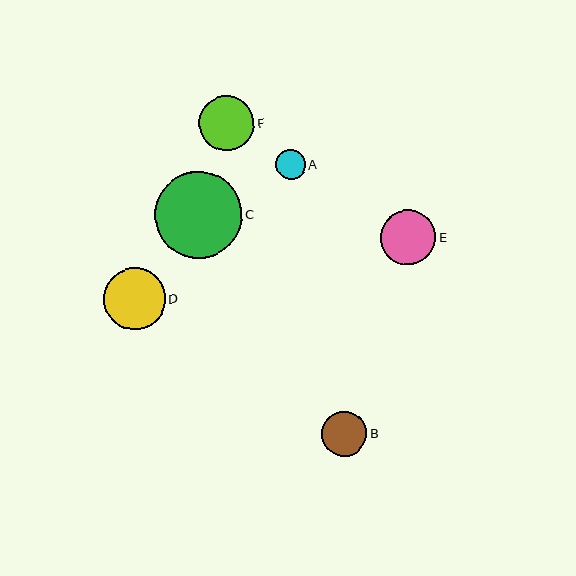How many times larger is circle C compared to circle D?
Circle C is approximately 1.4 times the size of circle D.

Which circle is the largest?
Circle C is the largest with a size of approximately 87 pixels.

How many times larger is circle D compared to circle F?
Circle D is approximately 1.1 times the size of circle F.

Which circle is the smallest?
Circle A is the smallest with a size of approximately 30 pixels.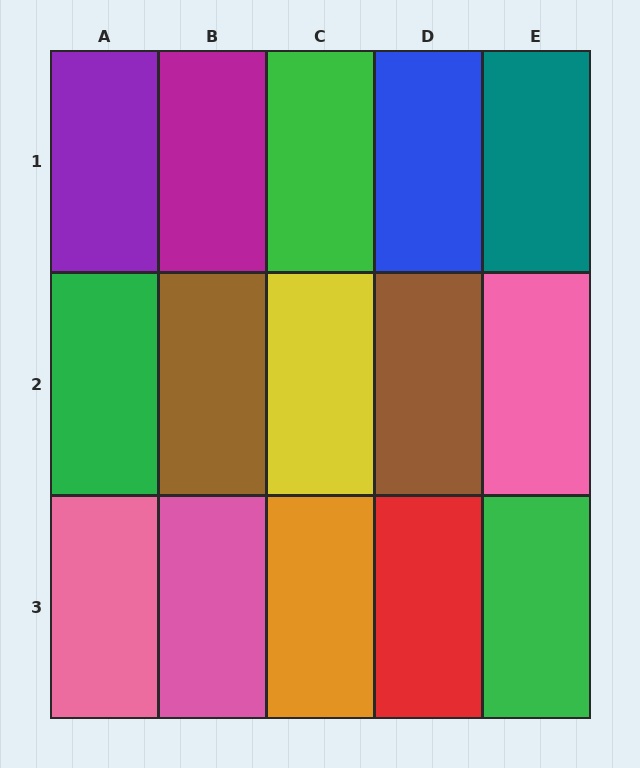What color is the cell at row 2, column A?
Green.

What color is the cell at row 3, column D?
Red.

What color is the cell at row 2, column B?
Brown.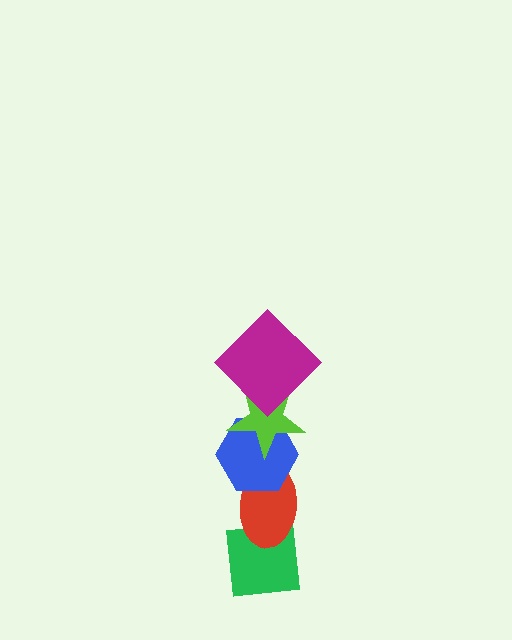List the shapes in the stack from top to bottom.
From top to bottom: the magenta diamond, the lime star, the blue hexagon, the red ellipse, the green square.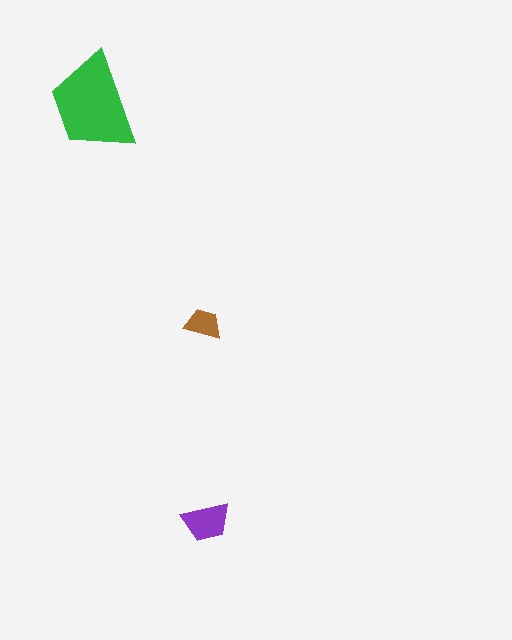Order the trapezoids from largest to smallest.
the green one, the purple one, the brown one.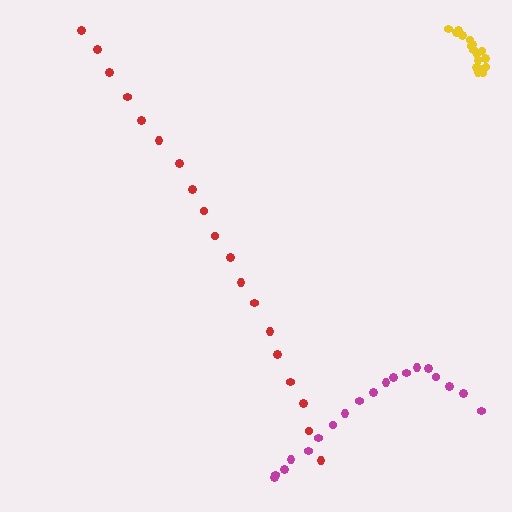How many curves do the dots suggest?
There are 3 distinct paths.